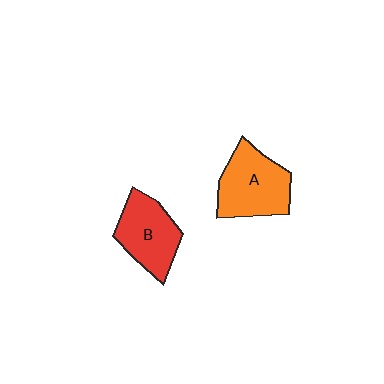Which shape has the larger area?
Shape A (orange).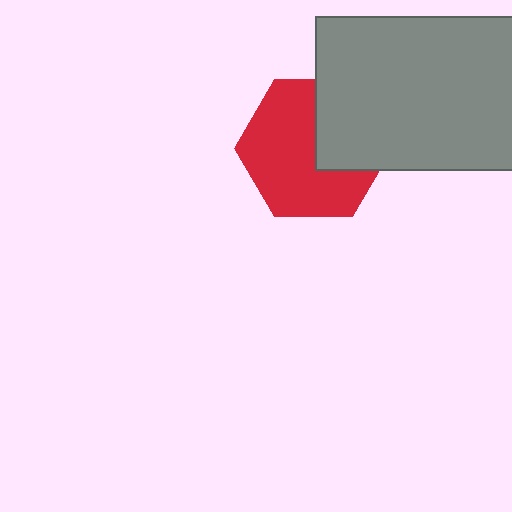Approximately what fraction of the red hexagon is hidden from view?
Roughly 34% of the red hexagon is hidden behind the gray rectangle.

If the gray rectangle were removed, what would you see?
You would see the complete red hexagon.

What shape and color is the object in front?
The object in front is a gray rectangle.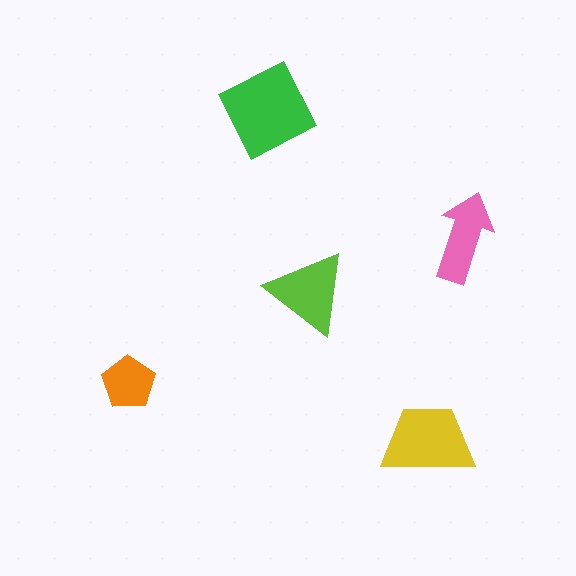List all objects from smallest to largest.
The orange pentagon, the pink arrow, the lime triangle, the yellow trapezoid, the green diamond.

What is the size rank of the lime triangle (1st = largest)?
3rd.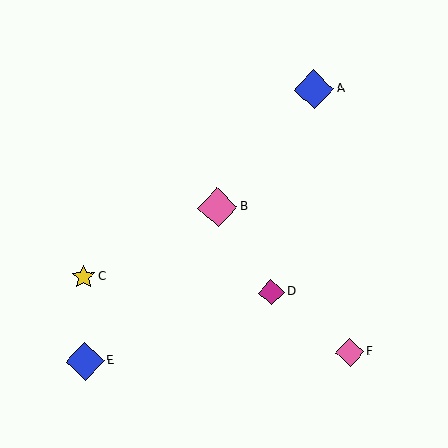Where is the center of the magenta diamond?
The center of the magenta diamond is at (271, 292).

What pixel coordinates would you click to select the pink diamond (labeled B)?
Click at (217, 207) to select the pink diamond B.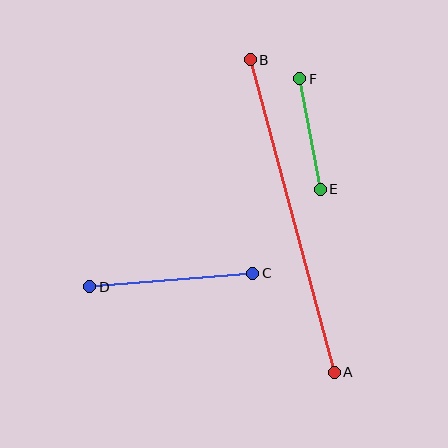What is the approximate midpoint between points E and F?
The midpoint is at approximately (310, 134) pixels.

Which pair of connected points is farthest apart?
Points A and B are farthest apart.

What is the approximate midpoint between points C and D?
The midpoint is at approximately (171, 280) pixels.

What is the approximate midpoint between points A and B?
The midpoint is at approximately (292, 216) pixels.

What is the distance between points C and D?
The distance is approximately 164 pixels.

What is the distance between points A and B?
The distance is approximately 323 pixels.